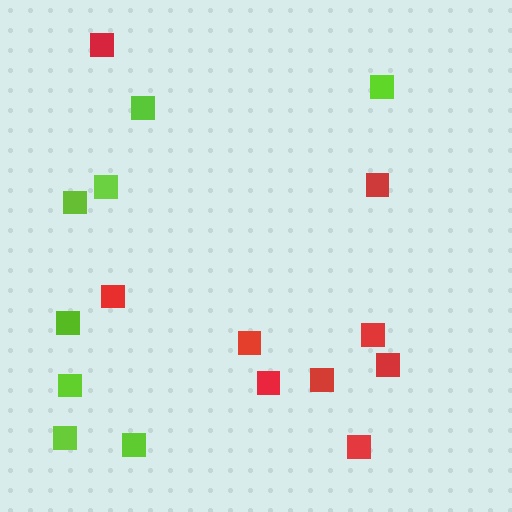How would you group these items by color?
There are 2 groups: one group of red squares (9) and one group of lime squares (8).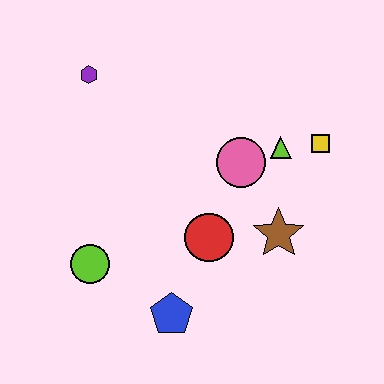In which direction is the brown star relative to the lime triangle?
The brown star is below the lime triangle.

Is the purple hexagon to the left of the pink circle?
Yes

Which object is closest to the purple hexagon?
The pink circle is closest to the purple hexagon.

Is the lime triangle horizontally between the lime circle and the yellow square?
Yes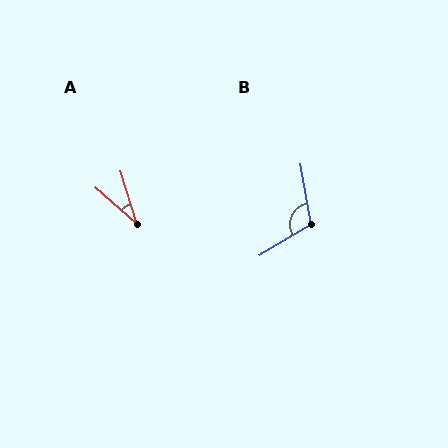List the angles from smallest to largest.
A (31°), B (111°).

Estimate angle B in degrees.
Approximately 111 degrees.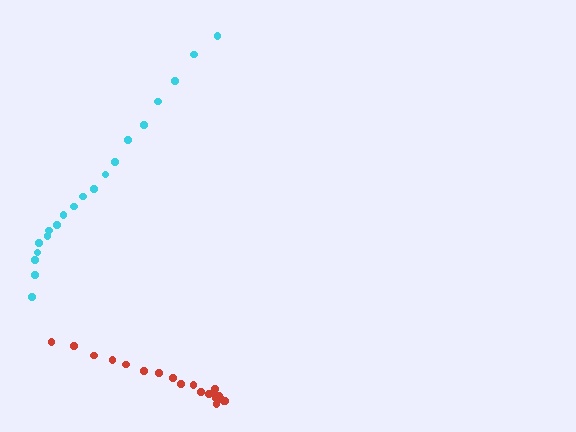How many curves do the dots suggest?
There are 2 distinct paths.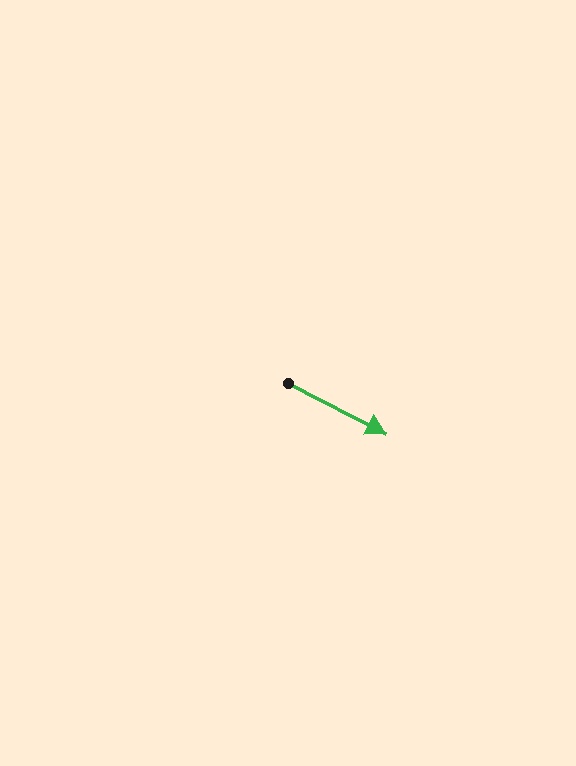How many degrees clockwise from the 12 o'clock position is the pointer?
Approximately 117 degrees.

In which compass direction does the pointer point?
Southeast.